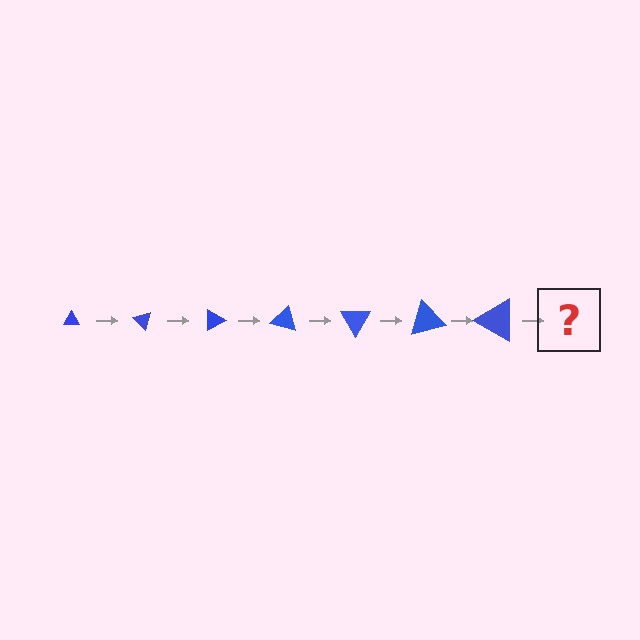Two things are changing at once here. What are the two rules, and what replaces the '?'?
The two rules are that the triangle grows larger each step and it rotates 45 degrees each step. The '?' should be a triangle, larger than the previous one and rotated 315 degrees from the start.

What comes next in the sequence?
The next element should be a triangle, larger than the previous one and rotated 315 degrees from the start.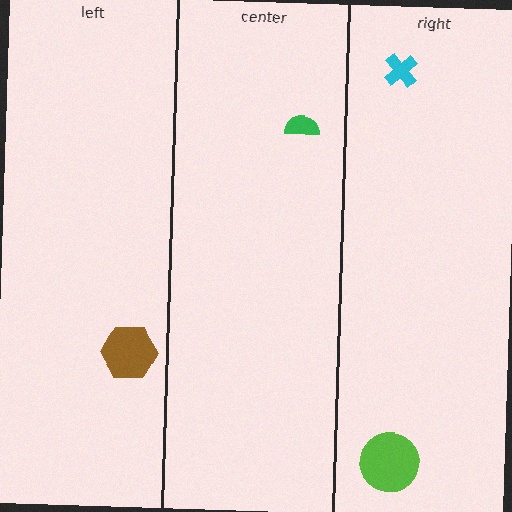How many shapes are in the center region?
1.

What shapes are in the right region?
The lime circle, the cyan cross.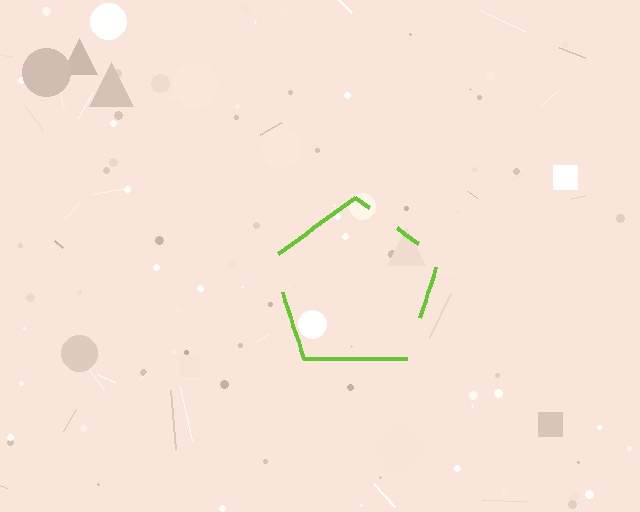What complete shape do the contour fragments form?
The contour fragments form a pentagon.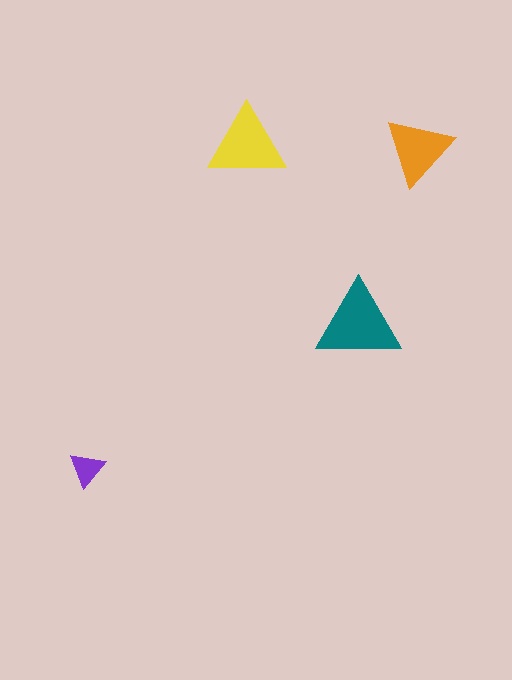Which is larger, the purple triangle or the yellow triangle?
The yellow one.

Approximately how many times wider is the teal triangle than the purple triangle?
About 2.5 times wider.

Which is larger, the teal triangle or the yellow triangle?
The teal one.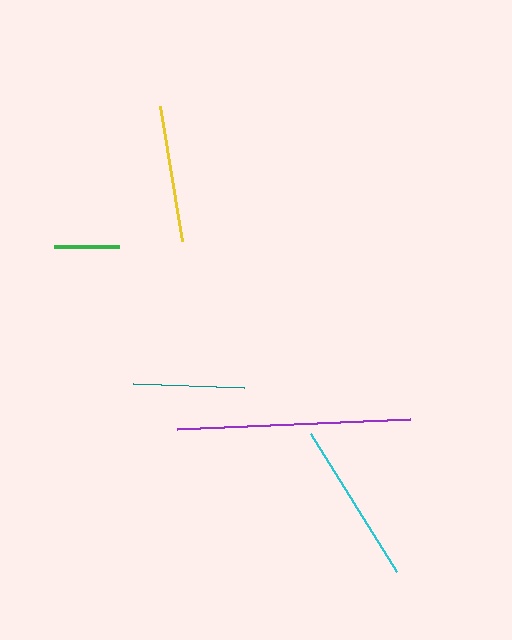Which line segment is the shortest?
The green line is the shortest at approximately 65 pixels.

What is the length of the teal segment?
The teal segment is approximately 111 pixels long.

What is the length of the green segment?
The green segment is approximately 65 pixels long.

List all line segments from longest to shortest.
From longest to shortest: purple, cyan, yellow, teal, green.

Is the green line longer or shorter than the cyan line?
The cyan line is longer than the green line.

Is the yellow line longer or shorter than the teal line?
The yellow line is longer than the teal line.